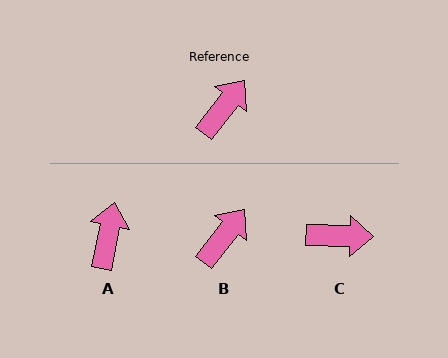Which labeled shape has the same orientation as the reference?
B.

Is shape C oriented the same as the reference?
No, it is off by about 53 degrees.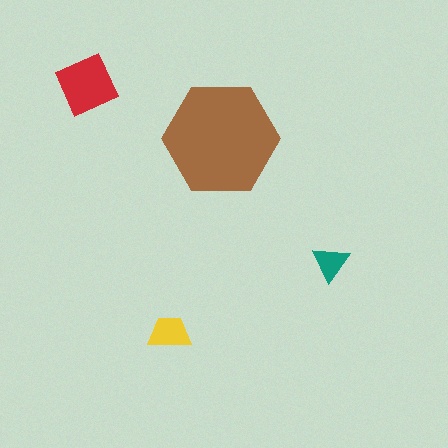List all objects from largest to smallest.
The brown hexagon, the red square, the yellow trapezoid, the teal triangle.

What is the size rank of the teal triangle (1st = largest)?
4th.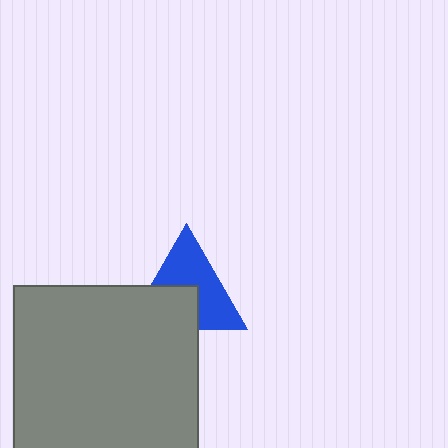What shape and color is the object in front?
The object in front is a gray rectangle.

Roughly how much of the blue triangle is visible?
About half of it is visible (roughly 59%).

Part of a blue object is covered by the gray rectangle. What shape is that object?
It is a triangle.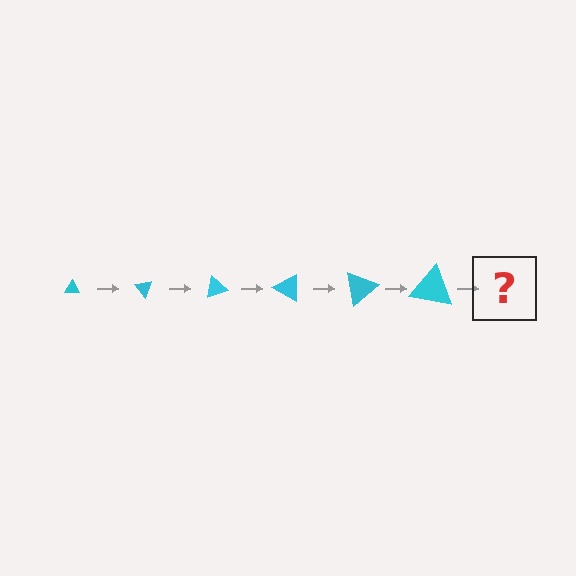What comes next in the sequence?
The next element should be a triangle, larger than the previous one and rotated 300 degrees from the start.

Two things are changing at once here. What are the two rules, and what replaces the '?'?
The two rules are that the triangle grows larger each step and it rotates 50 degrees each step. The '?' should be a triangle, larger than the previous one and rotated 300 degrees from the start.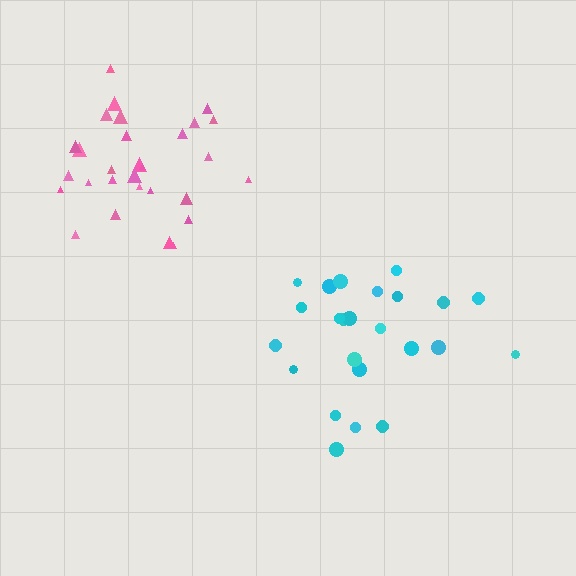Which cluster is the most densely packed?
Pink.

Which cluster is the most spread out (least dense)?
Cyan.